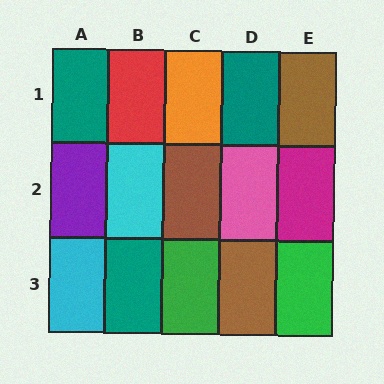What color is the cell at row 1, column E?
Brown.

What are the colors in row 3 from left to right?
Cyan, teal, green, brown, green.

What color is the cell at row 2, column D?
Pink.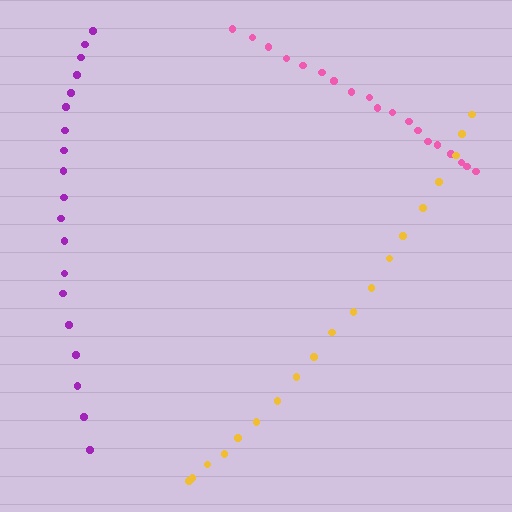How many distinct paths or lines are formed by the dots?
There are 3 distinct paths.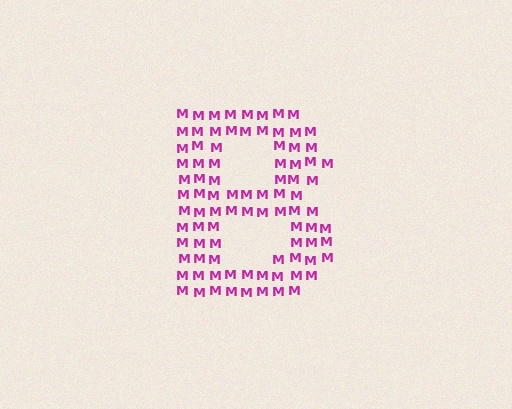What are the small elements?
The small elements are letter M's.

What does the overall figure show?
The overall figure shows the letter B.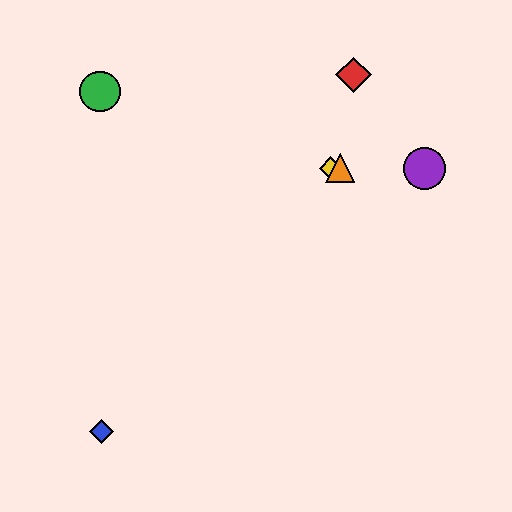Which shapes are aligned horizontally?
The yellow diamond, the purple circle, the orange triangle are aligned horizontally.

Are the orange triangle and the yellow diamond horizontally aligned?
Yes, both are at y≈168.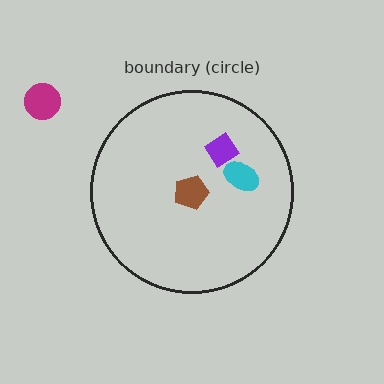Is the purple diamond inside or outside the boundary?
Inside.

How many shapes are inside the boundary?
3 inside, 1 outside.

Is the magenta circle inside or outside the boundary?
Outside.